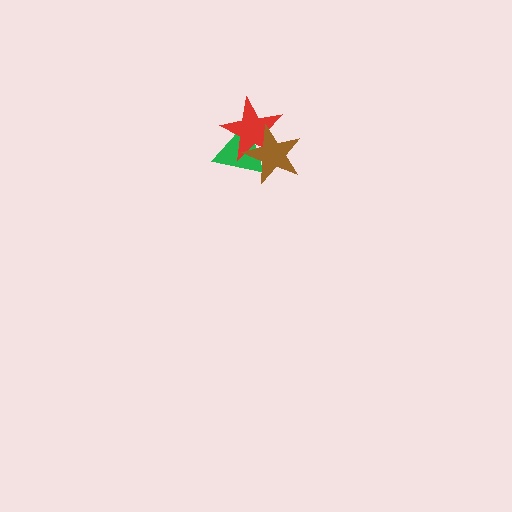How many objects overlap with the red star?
2 objects overlap with the red star.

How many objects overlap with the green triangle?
2 objects overlap with the green triangle.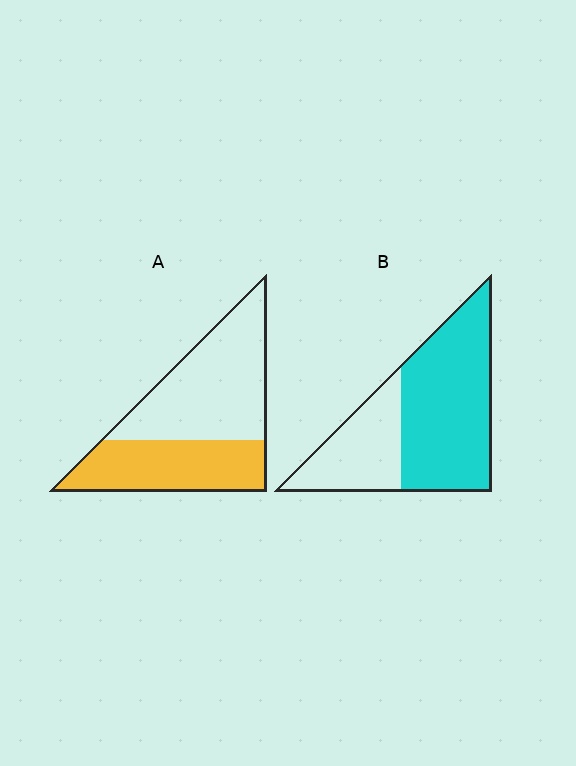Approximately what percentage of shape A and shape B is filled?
A is approximately 40% and B is approximately 65%.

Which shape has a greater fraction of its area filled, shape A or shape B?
Shape B.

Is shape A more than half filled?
No.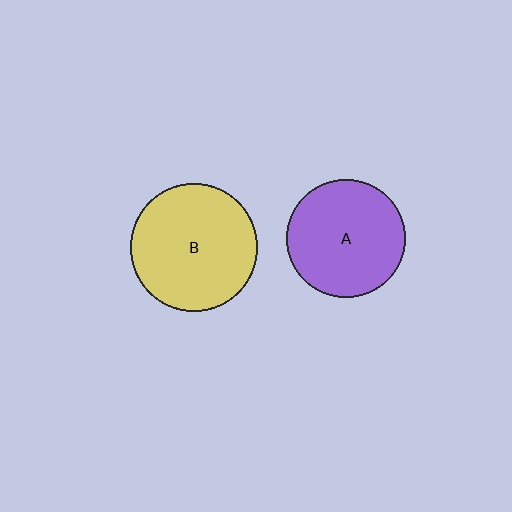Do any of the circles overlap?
No, none of the circles overlap.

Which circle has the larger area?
Circle B (yellow).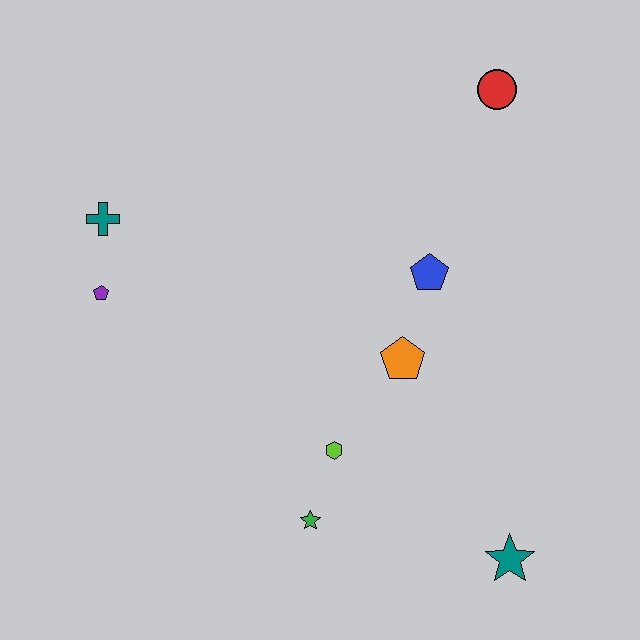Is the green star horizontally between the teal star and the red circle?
No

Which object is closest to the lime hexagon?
The green star is closest to the lime hexagon.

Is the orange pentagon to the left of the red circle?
Yes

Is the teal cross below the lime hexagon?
No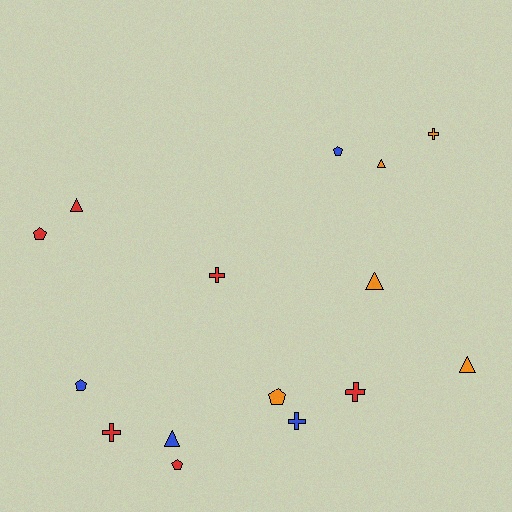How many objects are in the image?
There are 15 objects.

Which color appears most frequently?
Red, with 6 objects.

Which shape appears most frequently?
Triangle, with 5 objects.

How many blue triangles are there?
There is 1 blue triangle.